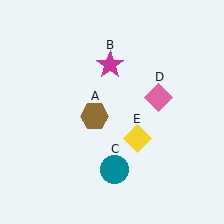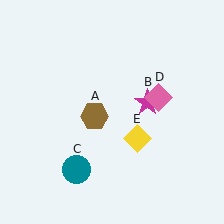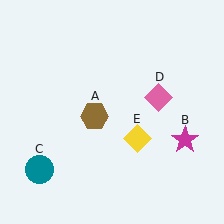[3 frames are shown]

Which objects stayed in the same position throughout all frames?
Brown hexagon (object A) and pink diamond (object D) and yellow diamond (object E) remained stationary.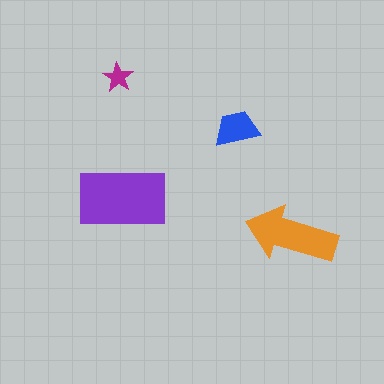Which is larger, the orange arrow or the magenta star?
The orange arrow.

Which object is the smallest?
The magenta star.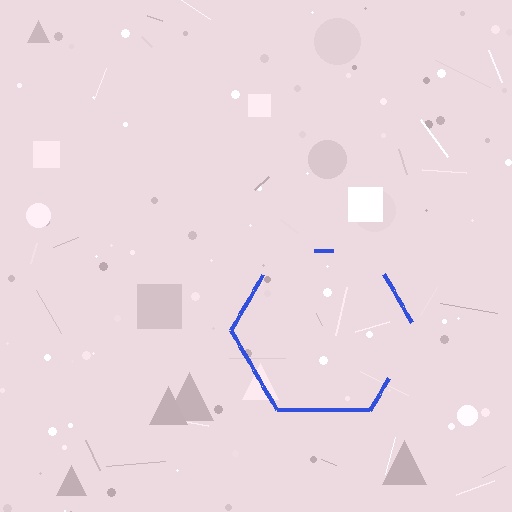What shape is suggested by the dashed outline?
The dashed outline suggests a hexagon.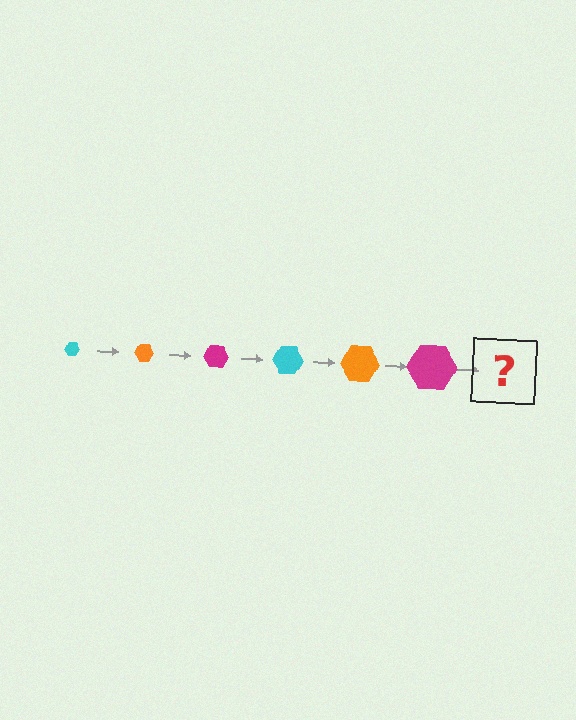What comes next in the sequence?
The next element should be a cyan hexagon, larger than the previous one.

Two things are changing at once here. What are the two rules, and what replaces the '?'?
The two rules are that the hexagon grows larger each step and the color cycles through cyan, orange, and magenta. The '?' should be a cyan hexagon, larger than the previous one.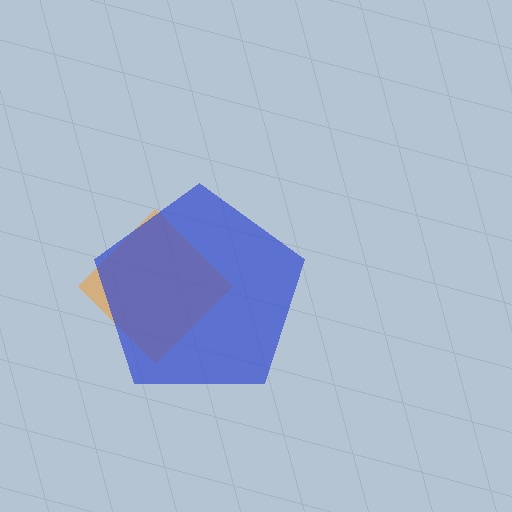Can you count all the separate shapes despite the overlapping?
Yes, there are 2 separate shapes.